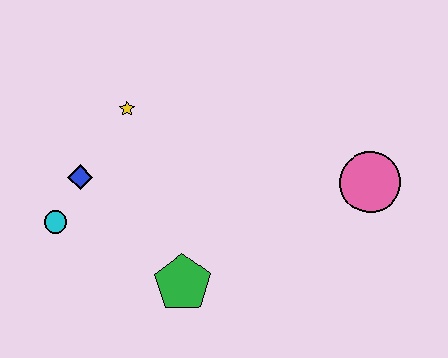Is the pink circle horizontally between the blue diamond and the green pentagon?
No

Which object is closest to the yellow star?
The blue diamond is closest to the yellow star.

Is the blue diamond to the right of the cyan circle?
Yes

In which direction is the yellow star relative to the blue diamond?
The yellow star is above the blue diamond.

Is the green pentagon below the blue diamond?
Yes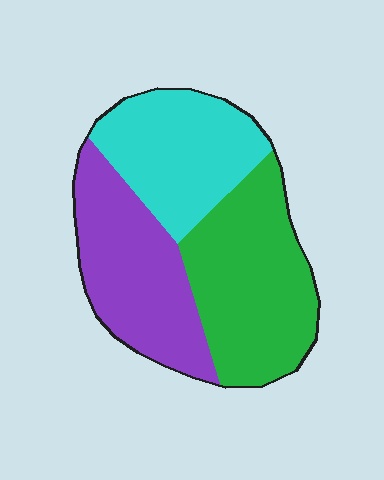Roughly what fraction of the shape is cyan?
Cyan takes up between a sixth and a third of the shape.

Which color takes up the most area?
Green, at roughly 40%.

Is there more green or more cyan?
Green.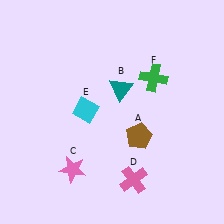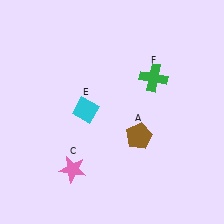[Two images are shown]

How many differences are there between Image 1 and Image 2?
There are 2 differences between the two images.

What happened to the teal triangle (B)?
The teal triangle (B) was removed in Image 2. It was in the top-right area of Image 1.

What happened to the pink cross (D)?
The pink cross (D) was removed in Image 2. It was in the bottom-right area of Image 1.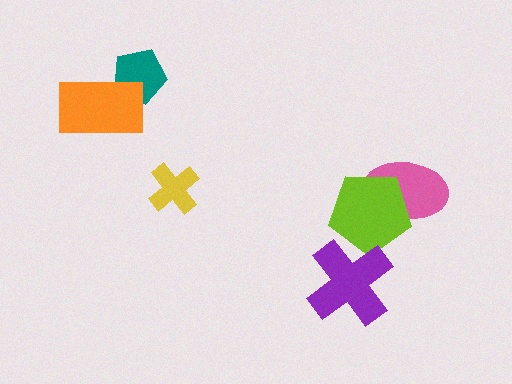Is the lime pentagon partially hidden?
Yes, it is partially covered by another shape.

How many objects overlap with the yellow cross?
0 objects overlap with the yellow cross.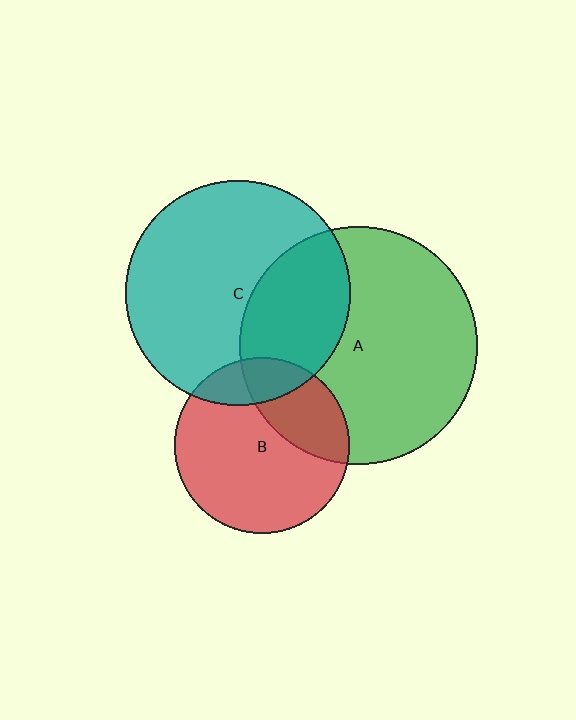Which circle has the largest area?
Circle A (green).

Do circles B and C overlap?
Yes.